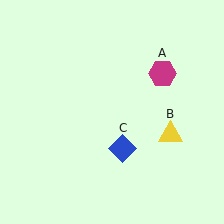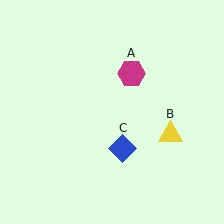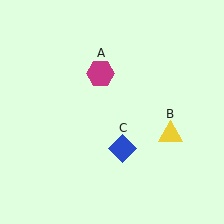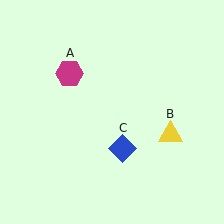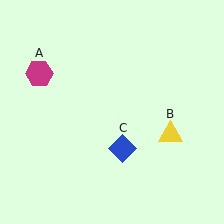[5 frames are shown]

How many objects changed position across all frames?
1 object changed position: magenta hexagon (object A).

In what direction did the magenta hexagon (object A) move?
The magenta hexagon (object A) moved left.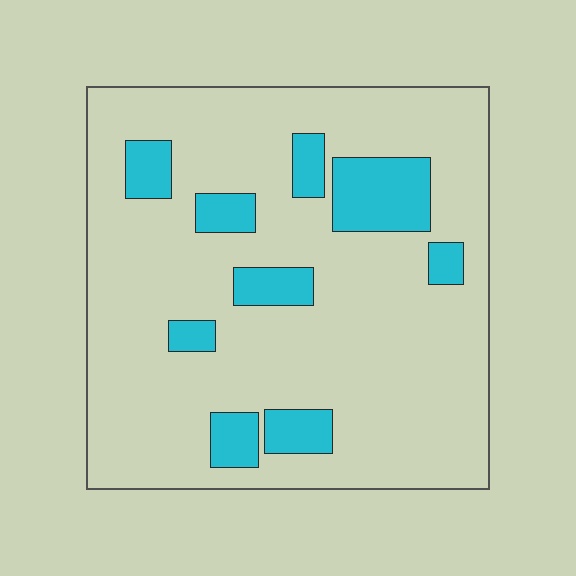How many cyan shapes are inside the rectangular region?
9.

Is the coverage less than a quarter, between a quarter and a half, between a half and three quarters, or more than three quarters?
Less than a quarter.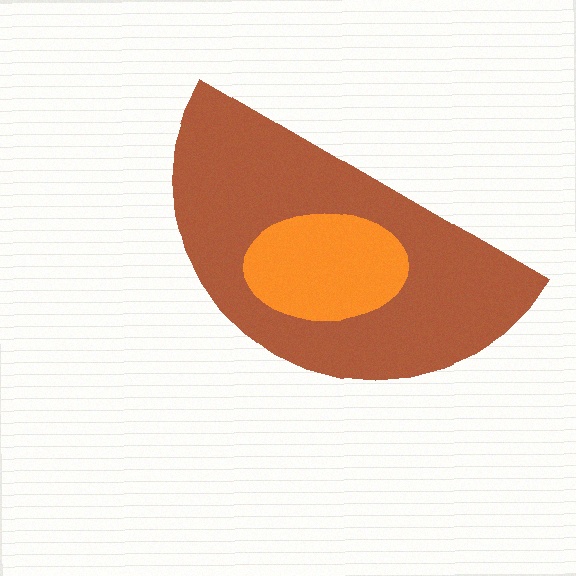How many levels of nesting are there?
2.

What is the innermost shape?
The orange ellipse.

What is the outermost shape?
The brown semicircle.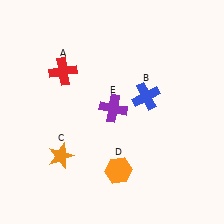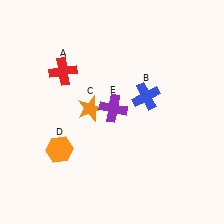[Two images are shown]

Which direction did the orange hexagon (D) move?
The orange hexagon (D) moved left.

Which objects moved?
The objects that moved are: the orange star (C), the orange hexagon (D).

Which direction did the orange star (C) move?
The orange star (C) moved up.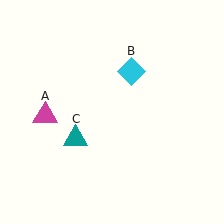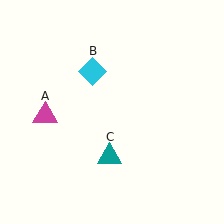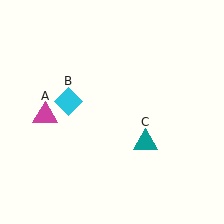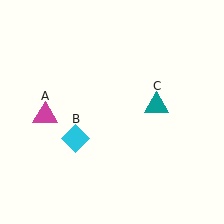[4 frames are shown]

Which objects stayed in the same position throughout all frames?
Magenta triangle (object A) remained stationary.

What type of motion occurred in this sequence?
The cyan diamond (object B), teal triangle (object C) rotated counterclockwise around the center of the scene.